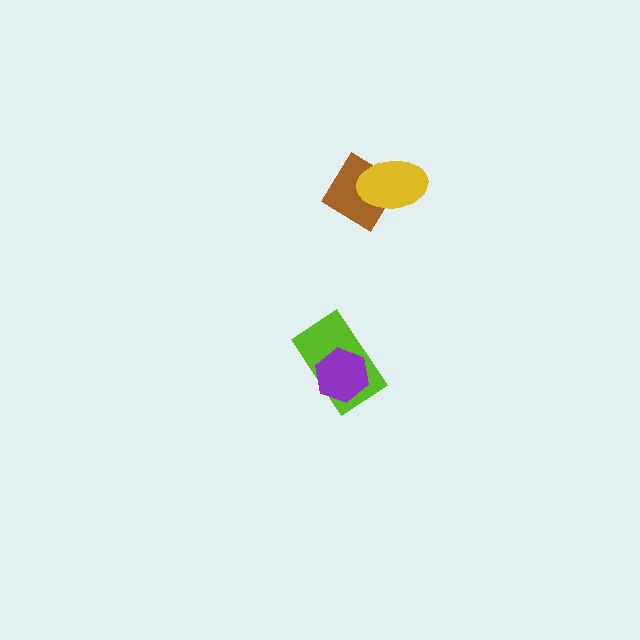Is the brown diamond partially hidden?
Yes, it is partially covered by another shape.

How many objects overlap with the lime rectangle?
1 object overlaps with the lime rectangle.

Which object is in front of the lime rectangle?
The purple hexagon is in front of the lime rectangle.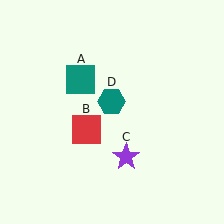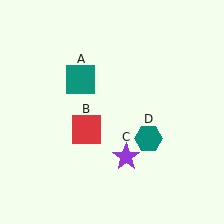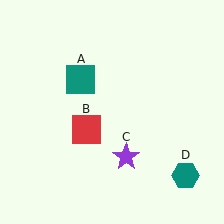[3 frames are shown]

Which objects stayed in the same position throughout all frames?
Teal square (object A) and red square (object B) and purple star (object C) remained stationary.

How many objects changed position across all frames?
1 object changed position: teal hexagon (object D).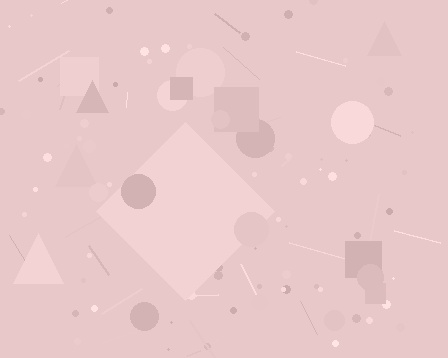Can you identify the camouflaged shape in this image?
The camouflaged shape is a diamond.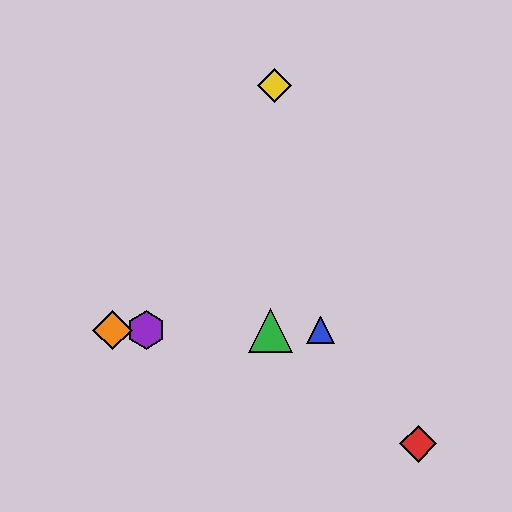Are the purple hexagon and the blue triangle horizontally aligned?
Yes, both are at y≈330.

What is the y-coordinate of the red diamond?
The red diamond is at y≈444.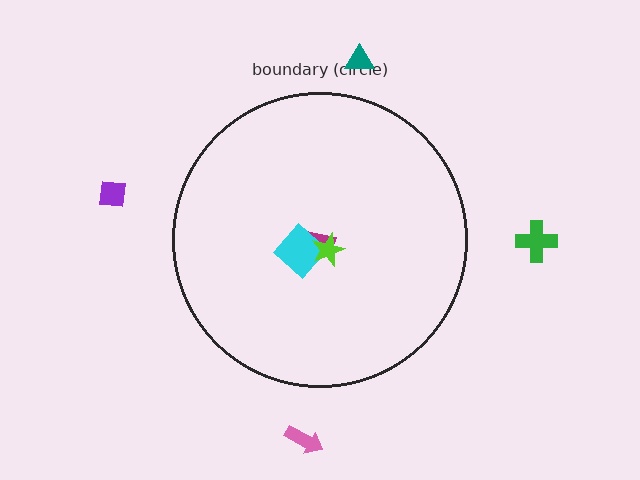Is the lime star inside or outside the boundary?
Inside.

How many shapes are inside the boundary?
3 inside, 4 outside.